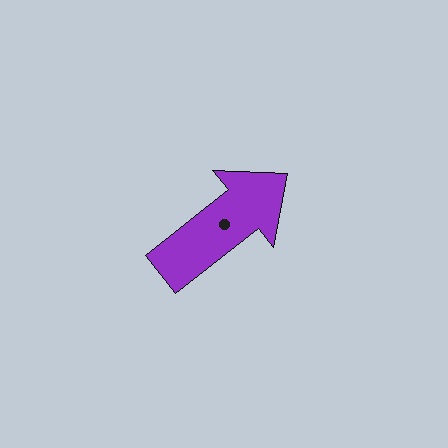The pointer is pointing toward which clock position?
Roughly 2 o'clock.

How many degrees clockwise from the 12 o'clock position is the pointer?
Approximately 52 degrees.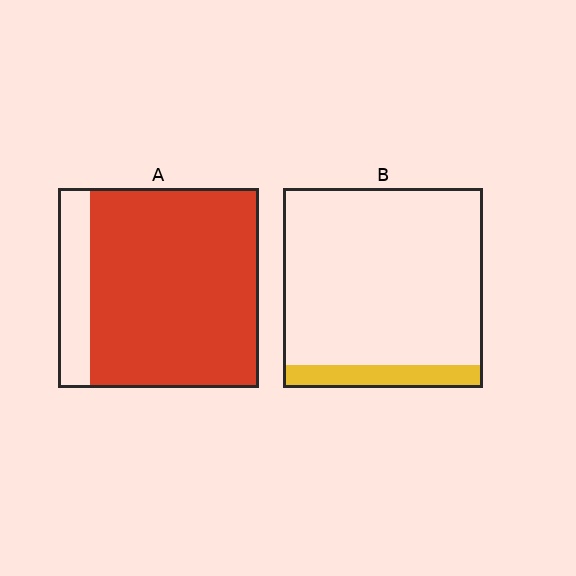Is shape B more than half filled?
No.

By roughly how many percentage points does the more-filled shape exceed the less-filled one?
By roughly 75 percentage points (A over B).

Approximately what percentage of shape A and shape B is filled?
A is approximately 85% and B is approximately 10%.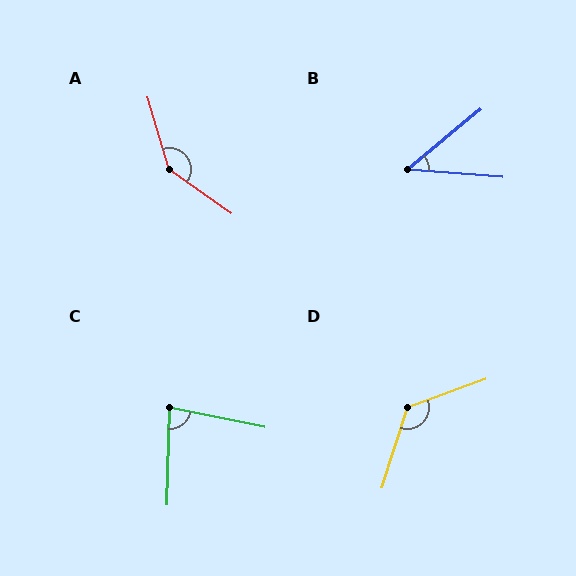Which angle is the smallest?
B, at approximately 44 degrees.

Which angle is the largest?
A, at approximately 142 degrees.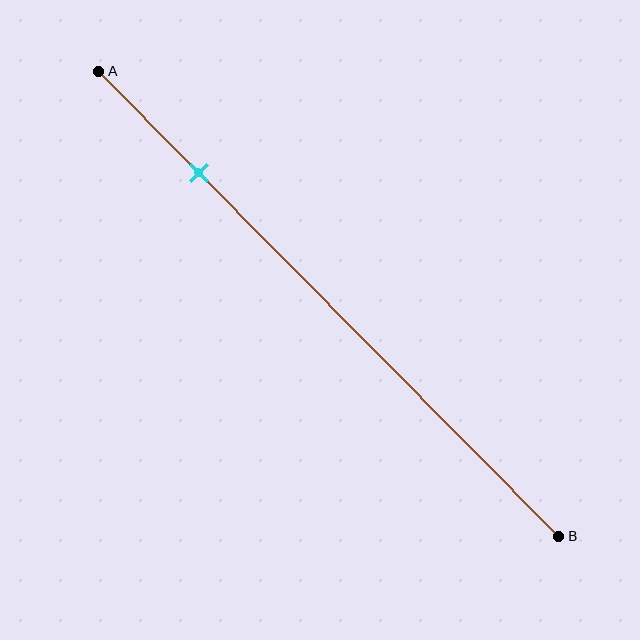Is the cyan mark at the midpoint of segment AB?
No, the mark is at about 20% from A, not at the 50% midpoint.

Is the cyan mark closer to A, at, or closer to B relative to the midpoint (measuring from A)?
The cyan mark is closer to point A than the midpoint of segment AB.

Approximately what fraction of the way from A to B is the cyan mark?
The cyan mark is approximately 20% of the way from A to B.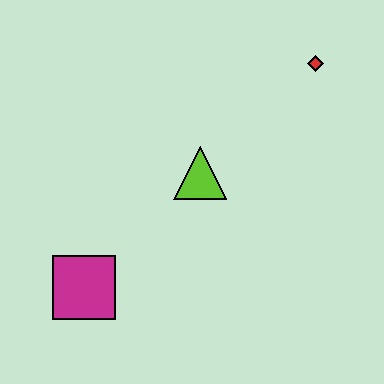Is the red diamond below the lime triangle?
No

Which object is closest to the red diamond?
The lime triangle is closest to the red diamond.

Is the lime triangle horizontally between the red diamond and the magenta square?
Yes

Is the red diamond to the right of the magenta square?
Yes